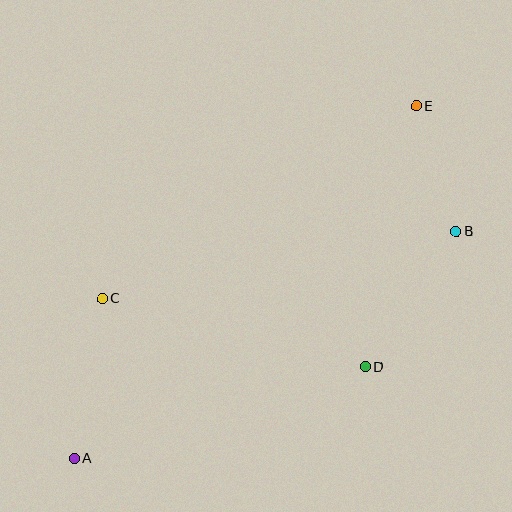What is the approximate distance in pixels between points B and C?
The distance between B and C is approximately 360 pixels.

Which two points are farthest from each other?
Points A and E are farthest from each other.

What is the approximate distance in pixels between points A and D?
The distance between A and D is approximately 305 pixels.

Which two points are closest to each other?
Points B and E are closest to each other.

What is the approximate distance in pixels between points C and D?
The distance between C and D is approximately 272 pixels.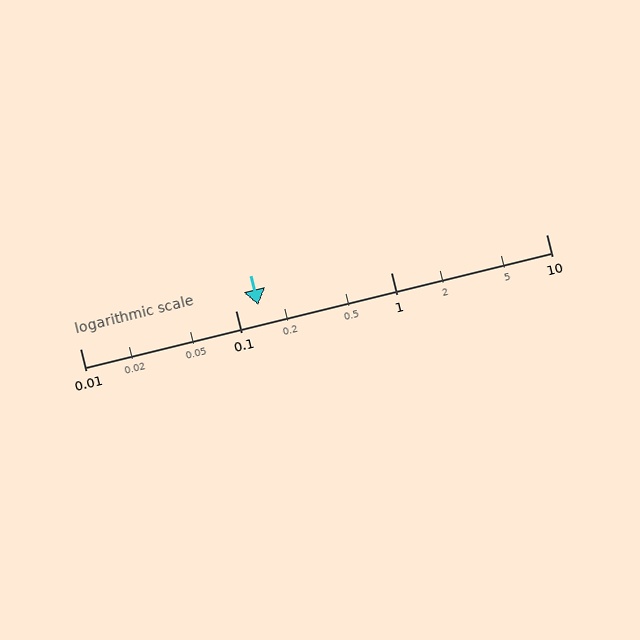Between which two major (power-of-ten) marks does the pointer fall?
The pointer is between 0.1 and 1.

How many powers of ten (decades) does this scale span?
The scale spans 3 decades, from 0.01 to 10.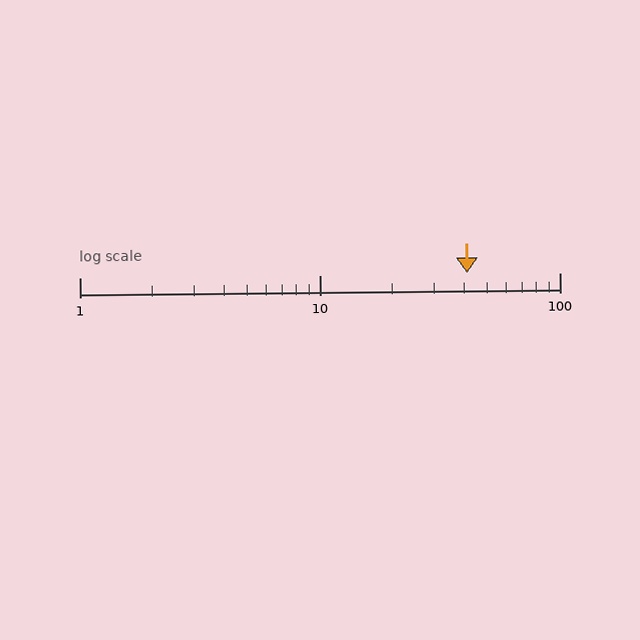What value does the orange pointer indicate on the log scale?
The pointer indicates approximately 41.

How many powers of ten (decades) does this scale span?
The scale spans 2 decades, from 1 to 100.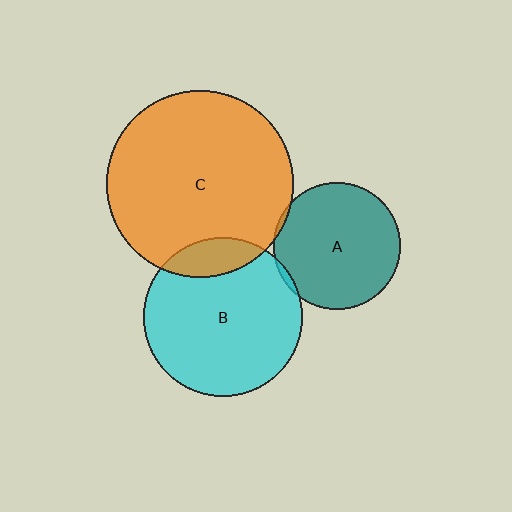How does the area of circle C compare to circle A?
Approximately 2.2 times.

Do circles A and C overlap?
Yes.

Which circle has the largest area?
Circle C (orange).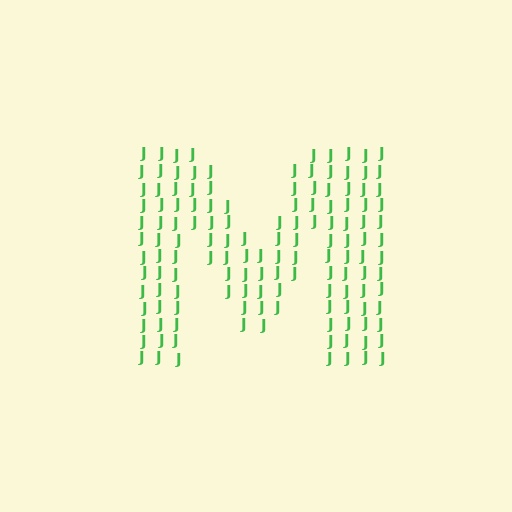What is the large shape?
The large shape is the letter M.